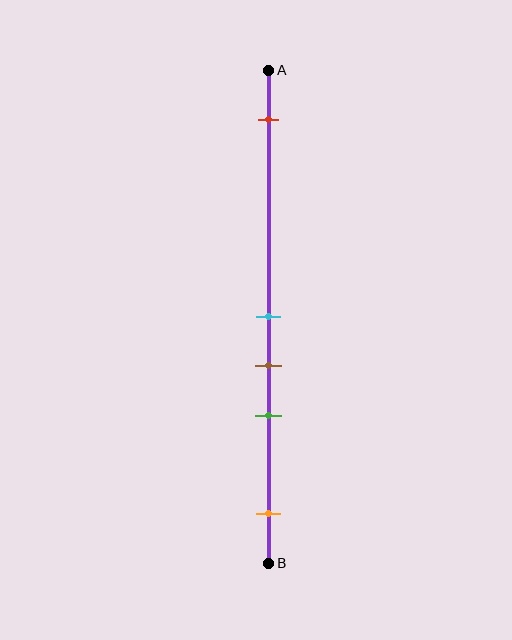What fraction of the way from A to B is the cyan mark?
The cyan mark is approximately 50% (0.5) of the way from A to B.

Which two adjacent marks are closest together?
The cyan and brown marks are the closest adjacent pair.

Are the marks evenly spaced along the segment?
No, the marks are not evenly spaced.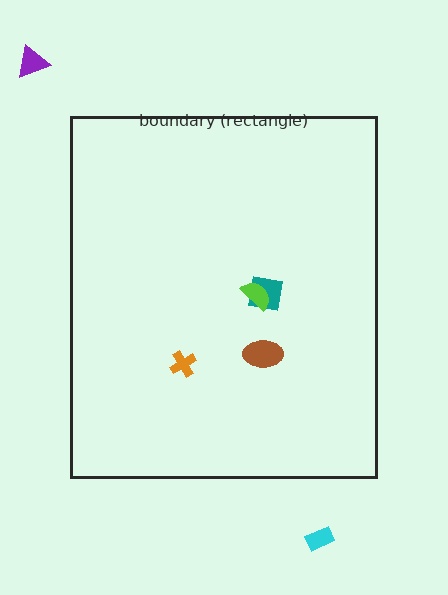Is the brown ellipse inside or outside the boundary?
Inside.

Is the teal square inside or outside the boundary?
Inside.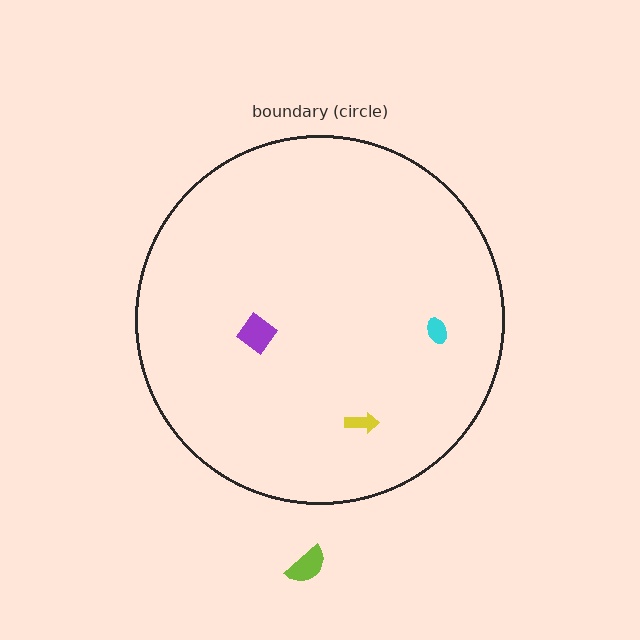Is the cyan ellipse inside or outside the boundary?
Inside.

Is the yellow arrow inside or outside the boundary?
Inside.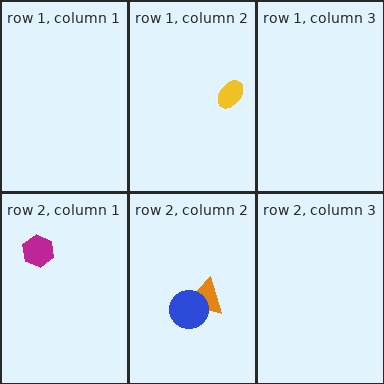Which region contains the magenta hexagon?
The row 2, column 1 region.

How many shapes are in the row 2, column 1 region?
1.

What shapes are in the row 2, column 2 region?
The orange triangle, the blue circle.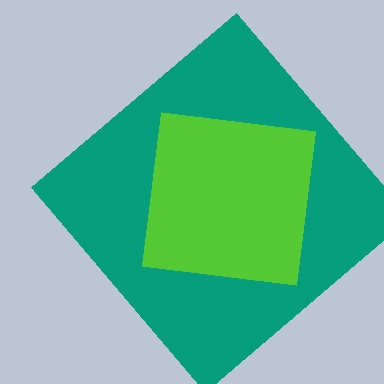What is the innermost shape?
The lime square.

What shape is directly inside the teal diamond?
The lime square.